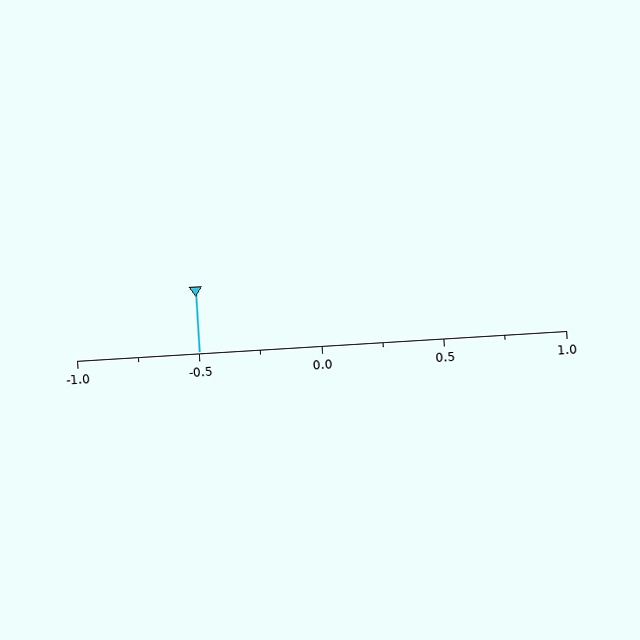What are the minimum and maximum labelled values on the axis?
The axis runs from -1.0 to 1.0.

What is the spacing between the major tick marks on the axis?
The major ticks are spaced 0.5 apart.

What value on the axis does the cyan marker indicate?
The marker indicates approximately -0.5.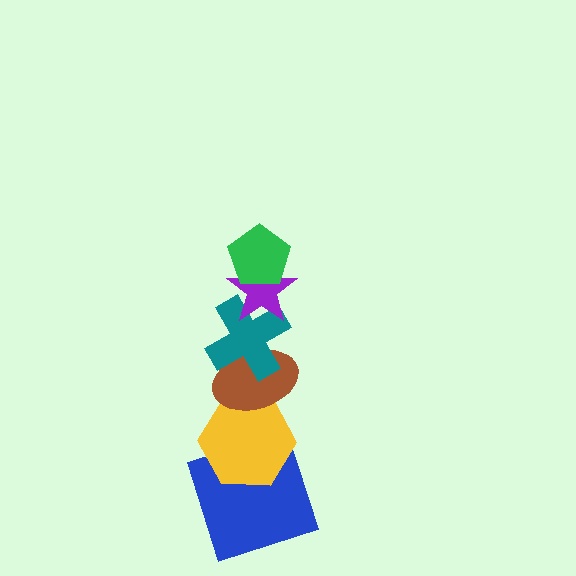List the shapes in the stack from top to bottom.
From top to bottom: the green pentagon, the purple star, the teal cross, the brown ellipse, the yellow hexagon, the blue square.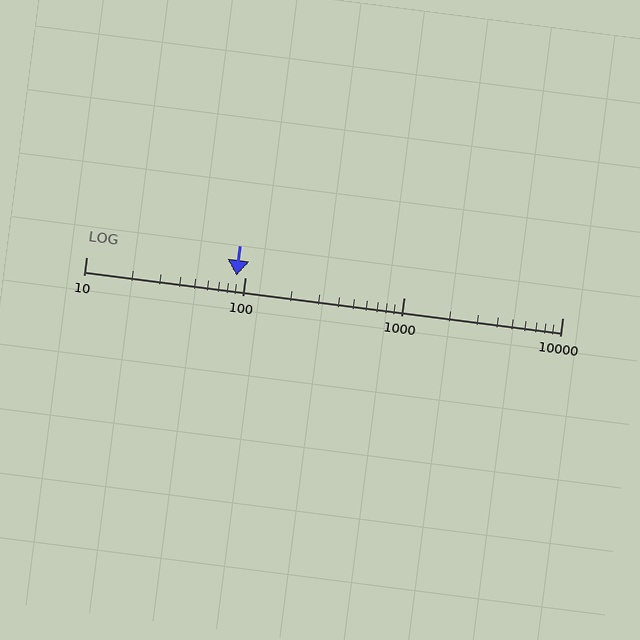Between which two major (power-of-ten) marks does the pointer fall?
The pointer is between 10 and 100.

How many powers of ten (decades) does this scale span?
The scale spans 3 decades, from 10 to 10000.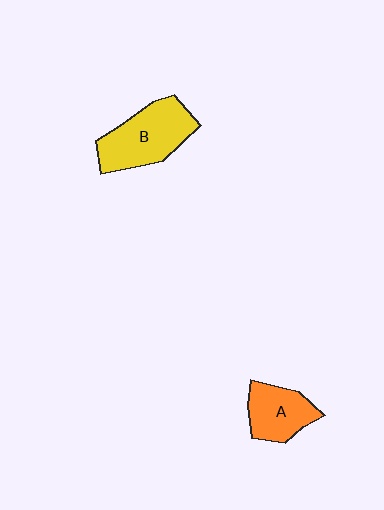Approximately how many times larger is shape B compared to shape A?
Approximately 1.5 times.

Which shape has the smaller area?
Shape A (orange).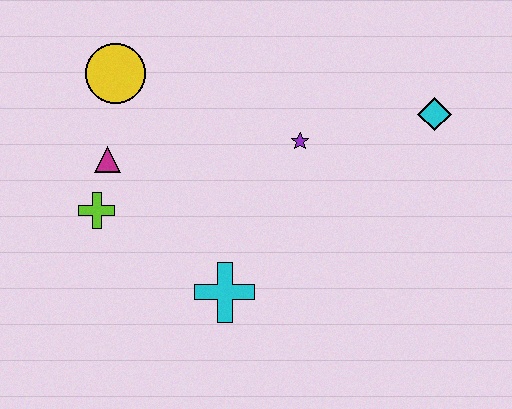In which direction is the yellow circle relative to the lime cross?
The yellow circle is above the lime cross.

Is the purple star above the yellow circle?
No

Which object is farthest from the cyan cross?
The cyan diamond is farthest from the cyan cross.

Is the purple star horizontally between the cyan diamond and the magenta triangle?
Yes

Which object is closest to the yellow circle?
The magenta triangle is closest to the yellow circle.